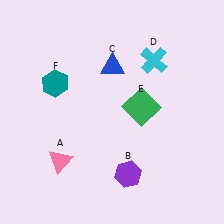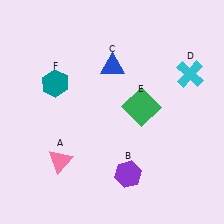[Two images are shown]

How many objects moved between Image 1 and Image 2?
1 object moved between the two images.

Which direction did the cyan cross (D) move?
The cyan cross (D) moved right.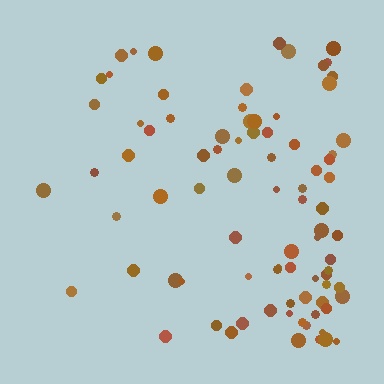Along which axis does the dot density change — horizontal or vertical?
Horizontal.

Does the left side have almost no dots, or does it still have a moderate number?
Still a moderate number, just noticeably fewer than the right.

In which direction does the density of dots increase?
From left to right, with the right side densest.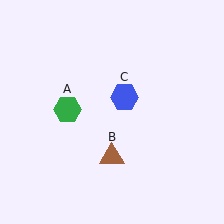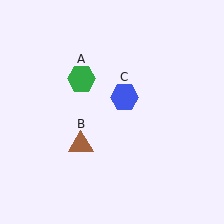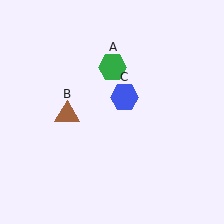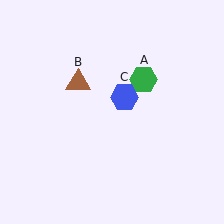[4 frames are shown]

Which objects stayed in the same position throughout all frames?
Blue hexagon (object C) remained stationary.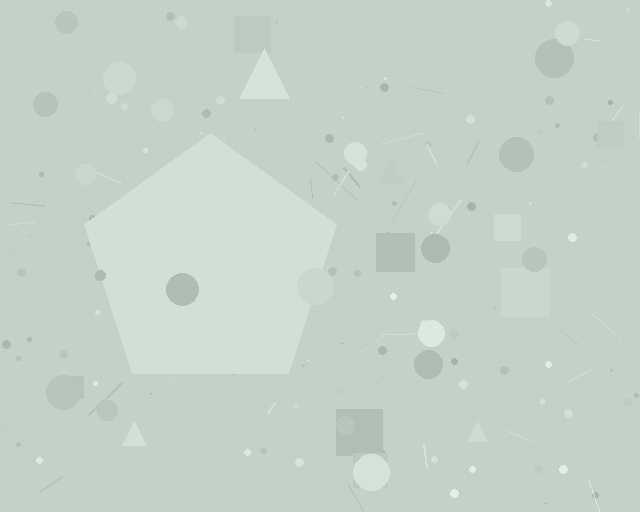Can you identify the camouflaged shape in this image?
The camouflaged shape is a pentagon.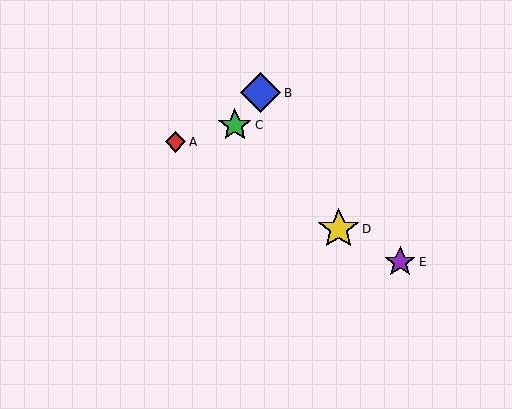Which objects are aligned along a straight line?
Objects A, D, E are aligned along a straight line.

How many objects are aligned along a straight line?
3 objects (A, D, E) are aligned along a straight line.